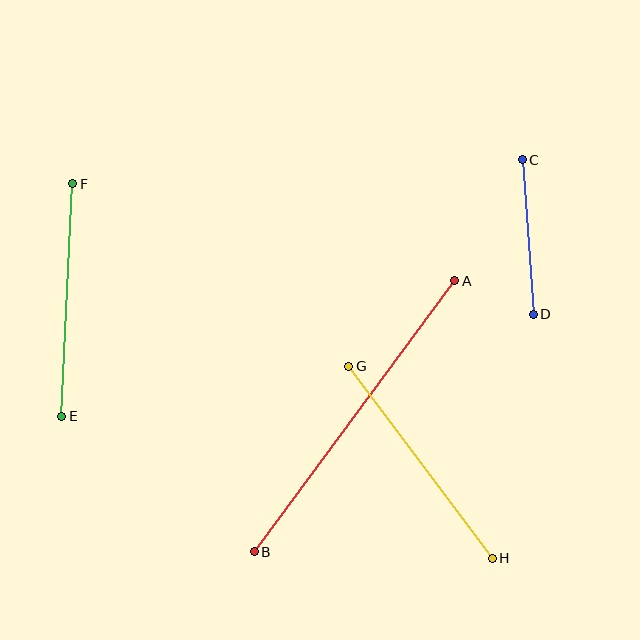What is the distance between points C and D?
The distance is approximately 155 pixels.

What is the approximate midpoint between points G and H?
The midpoint is at approximately (421, 462) pixels.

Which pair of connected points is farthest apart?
Points A and B are farthest apart.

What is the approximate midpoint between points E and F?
The midpoint is at approximately (67, 300) pixels.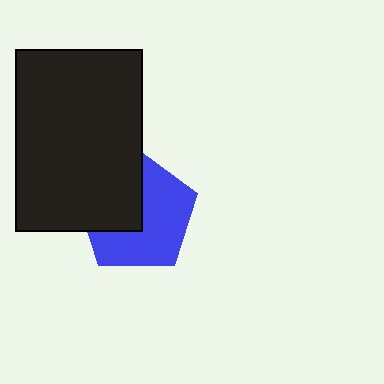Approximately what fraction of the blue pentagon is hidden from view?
Roughly 41% of the blue pentagon is hidden behind the black rectangle.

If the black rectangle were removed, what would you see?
You would see the complete blue pentagon.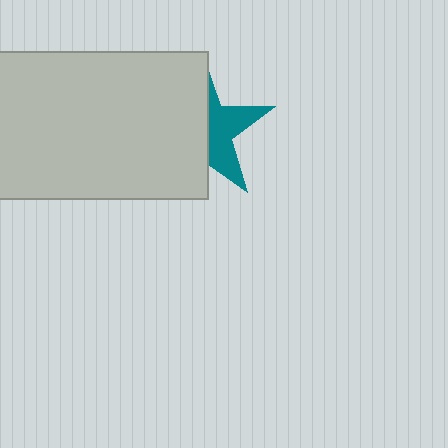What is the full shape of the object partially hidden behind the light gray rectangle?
The partially hidden object is a teal star.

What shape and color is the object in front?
The object in front is a light gray rectangle.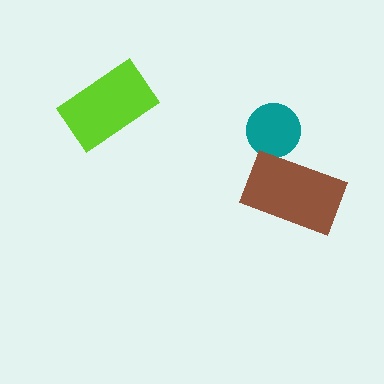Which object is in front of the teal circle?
The brown rectangle is in front of the teal circle.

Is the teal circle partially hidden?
Yes, it is partially covered by another shape.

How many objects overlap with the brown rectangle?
1 object overlaps with the brown rectangle.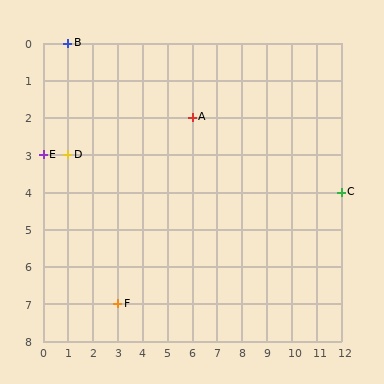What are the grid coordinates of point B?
Point B is at grid coordinates (1, 0).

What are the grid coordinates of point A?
Point A is at grid coordinates (6, 2).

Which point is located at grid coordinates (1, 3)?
Point D is at (1, 3).